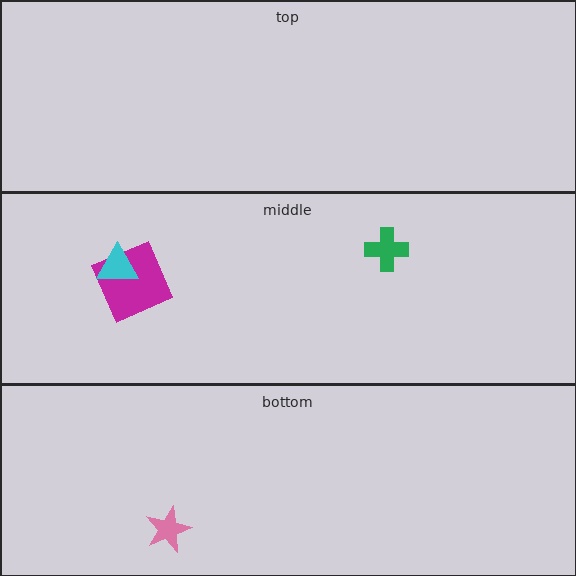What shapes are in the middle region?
The magenta square, the cyan triangle, the green cross.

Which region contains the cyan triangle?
The middle region.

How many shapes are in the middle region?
3.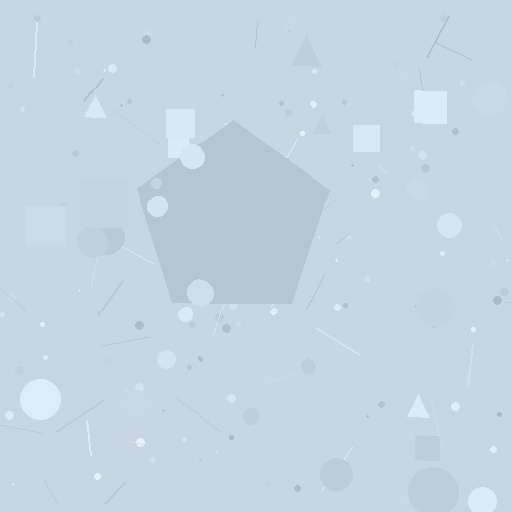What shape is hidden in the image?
A pentagon is hidden in the image.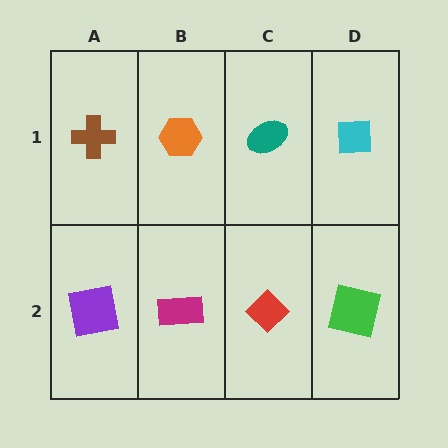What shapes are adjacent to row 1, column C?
A red diamond (row 2, column C), an orange hexagon (row 1, column B), a cyan square (row 1, column D).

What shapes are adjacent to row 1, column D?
A green square (row 2, column D), a teal ellipse (row 1, column C).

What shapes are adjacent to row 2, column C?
A teal ellipse (row 1, column C), a magenta rectangle (row 2, column B), a green square (row 2, column D).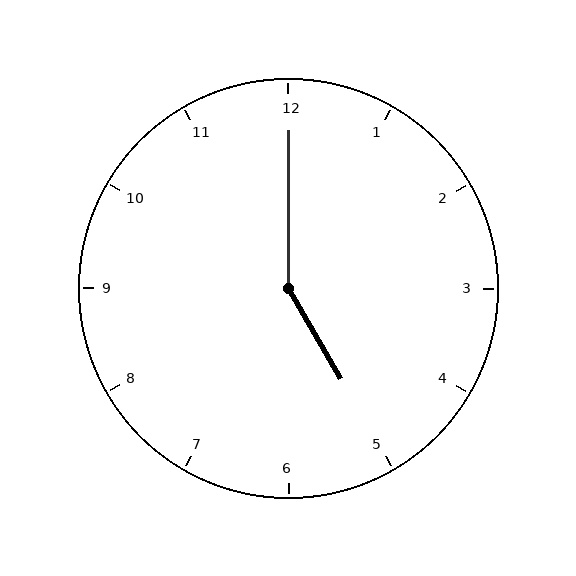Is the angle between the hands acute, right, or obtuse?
It is obtuse.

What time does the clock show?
5:00.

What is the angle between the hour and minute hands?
Approximately 150 degrees.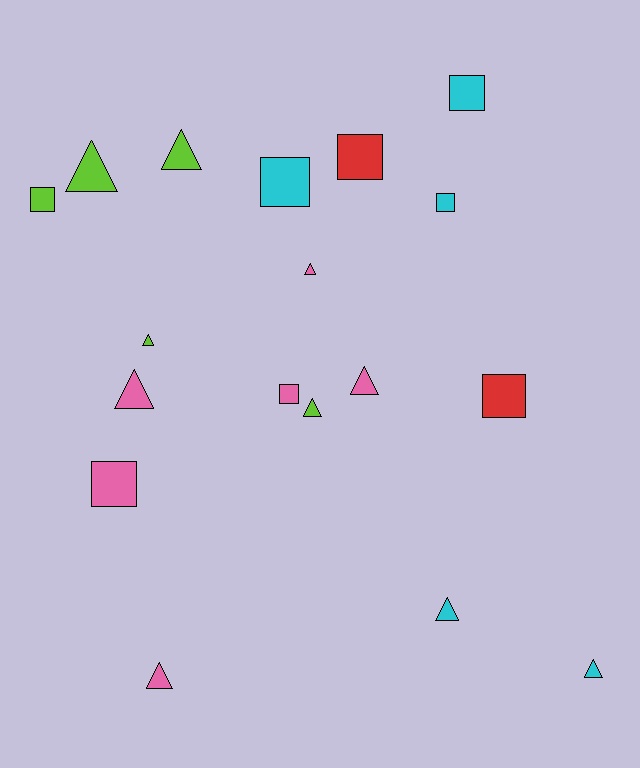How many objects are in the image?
There are 18 objects.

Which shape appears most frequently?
Triangle, with 10 objects.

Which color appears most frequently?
Pink, with 6 objects.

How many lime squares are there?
There is 1 lime square.